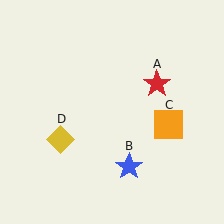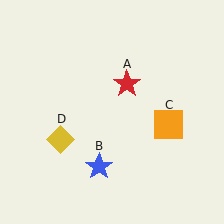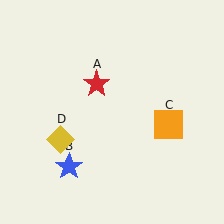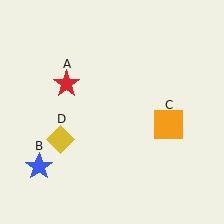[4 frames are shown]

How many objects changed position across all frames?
2 objects changed position: red star (object A), blue star (object B).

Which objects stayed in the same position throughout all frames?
Orange square (object C) and yellow diamond (object D) remained stationary.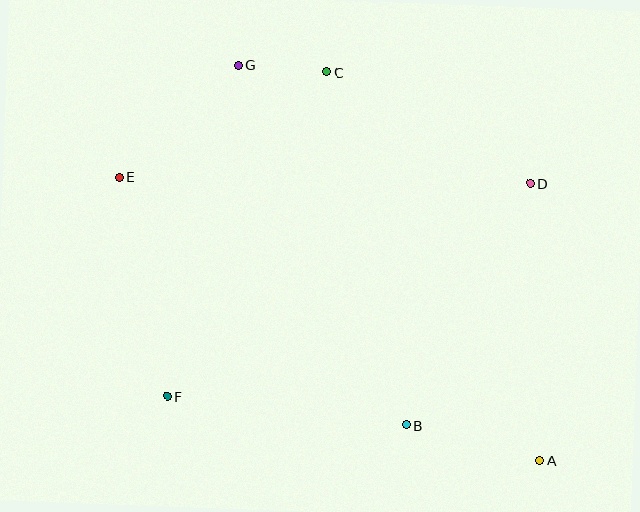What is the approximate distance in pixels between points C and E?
The distance between C and E is approximately 232 pixels.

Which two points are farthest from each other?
Points A and E are farthest from each other.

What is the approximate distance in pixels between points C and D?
The distance between C and D is approximately 232 pixels.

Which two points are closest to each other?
Points C and G are closest to each other.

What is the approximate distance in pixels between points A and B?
The distance between A and B is approximately 138 pixels.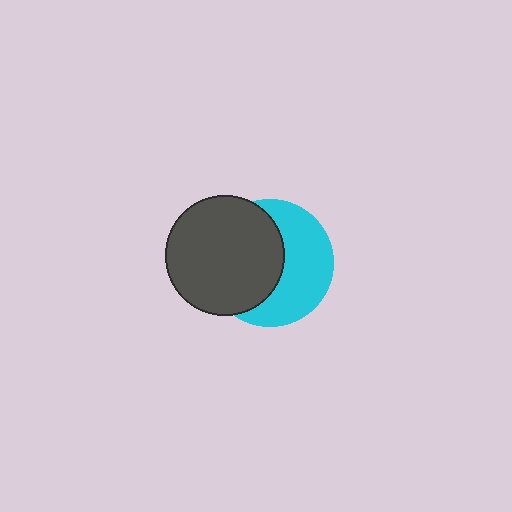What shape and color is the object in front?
The object in front is a dark gray circle.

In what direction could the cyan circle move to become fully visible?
The cyan circle could move right. That would shift it out from behind the dark gray circle entirely.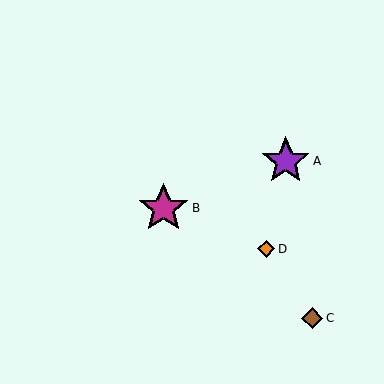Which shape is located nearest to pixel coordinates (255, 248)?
The orange diamond (labeled D) at (266, 249) is nearest to that location.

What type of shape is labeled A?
Shape A is a purple star.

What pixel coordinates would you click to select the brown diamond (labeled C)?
Click at (312, 318) to select the brown diamond C.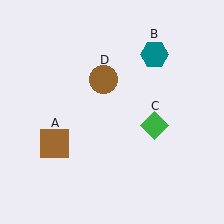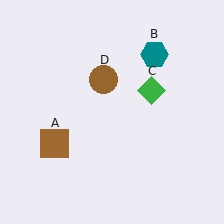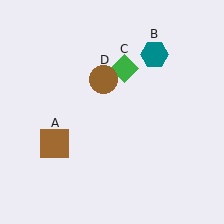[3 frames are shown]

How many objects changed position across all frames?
1 object changed position: green diamond (object C).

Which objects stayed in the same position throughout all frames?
Brown square (object A) and teal hexagon (object B) and brown circle (object D) remained stationary.